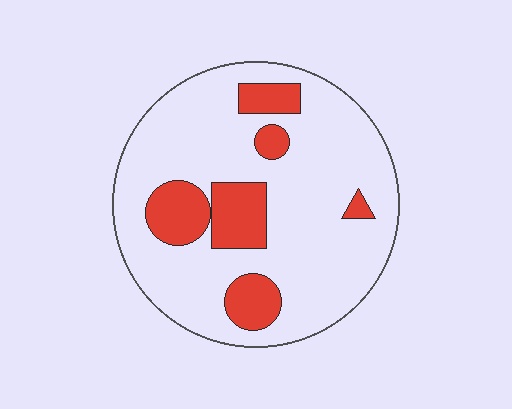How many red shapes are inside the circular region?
6.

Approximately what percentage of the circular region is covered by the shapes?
Approximately 20%.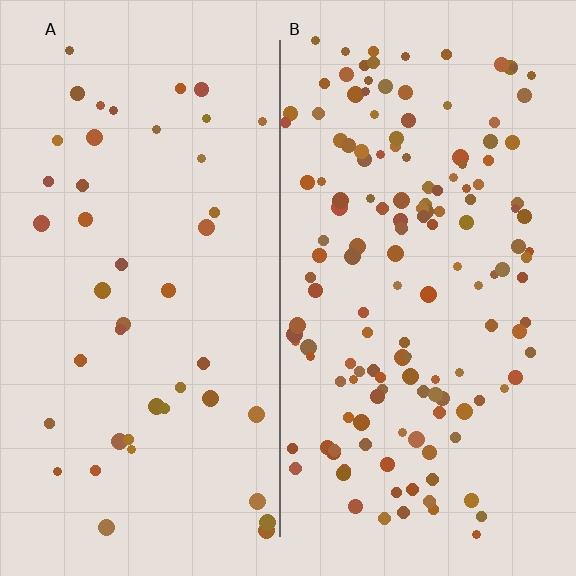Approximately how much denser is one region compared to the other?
Approximately 3.3× — region B over region A.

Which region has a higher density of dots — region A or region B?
B (the right).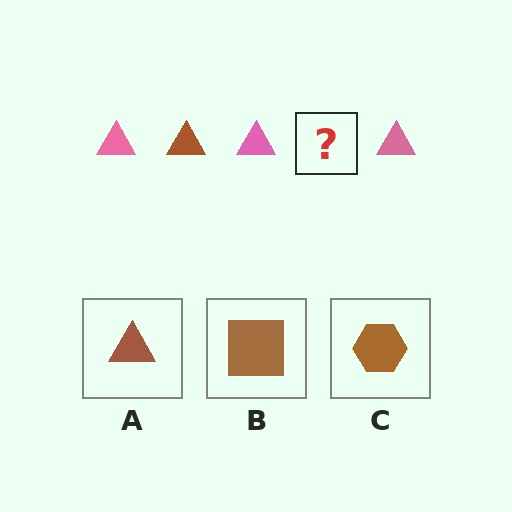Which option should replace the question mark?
Option A.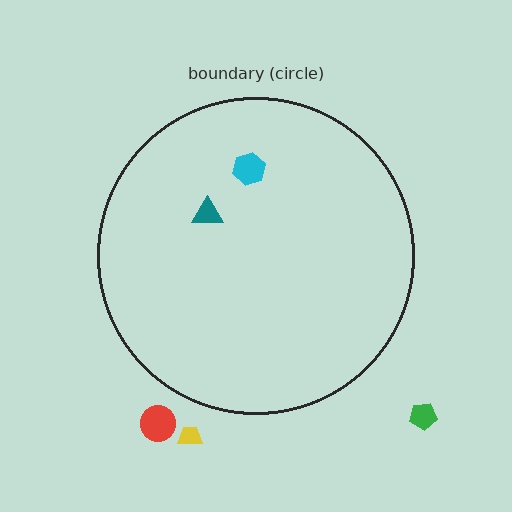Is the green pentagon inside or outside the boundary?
Outside.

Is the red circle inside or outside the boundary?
Outside.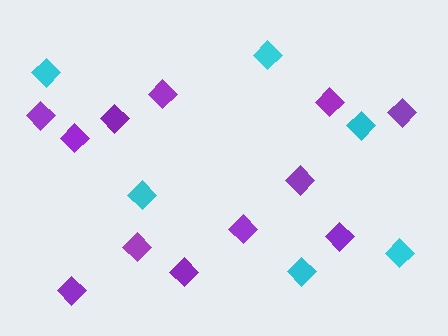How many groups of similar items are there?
There are 2 groups: one group of cyan diamonds (6) and one group of purple diamonds (12).